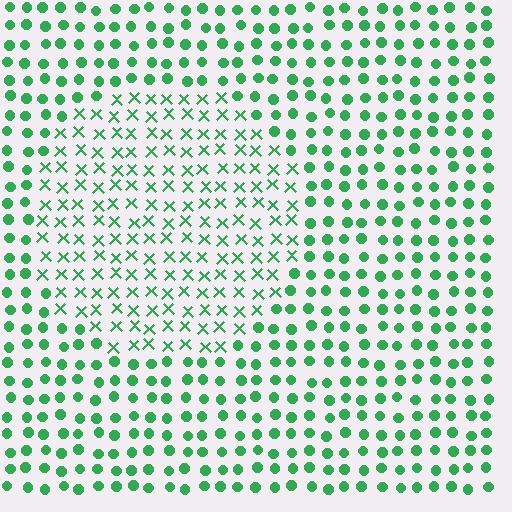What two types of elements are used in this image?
The image uses X marks inside the circle region and circles outside it.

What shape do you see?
I see a circle.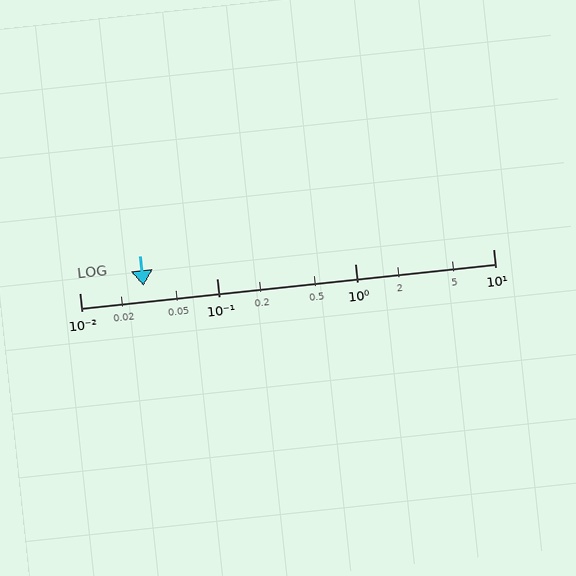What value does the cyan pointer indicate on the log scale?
The pointer indicates approximately 0.029.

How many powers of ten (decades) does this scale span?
The scale spans 3 decades, from 0.01 to 10.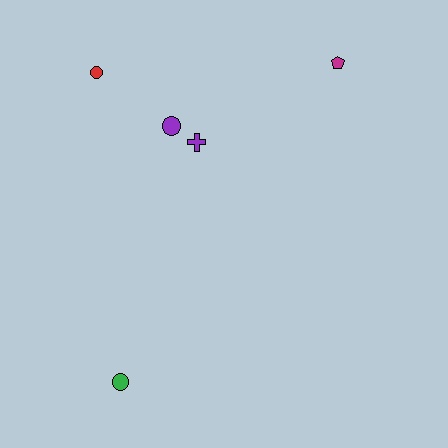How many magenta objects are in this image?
There is 1 magenta object.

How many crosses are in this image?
There is 1 cross.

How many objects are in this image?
There are 5 objects.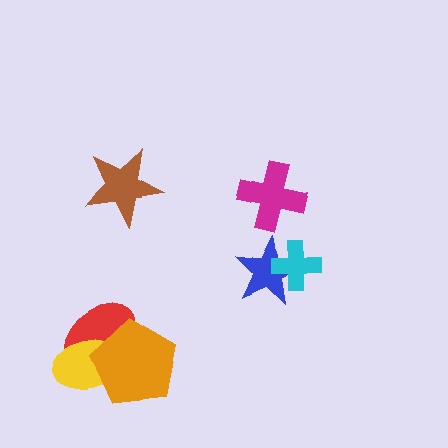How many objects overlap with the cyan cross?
1 object overlaps with the cyan cross.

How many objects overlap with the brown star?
0 objects overlap with the brown star.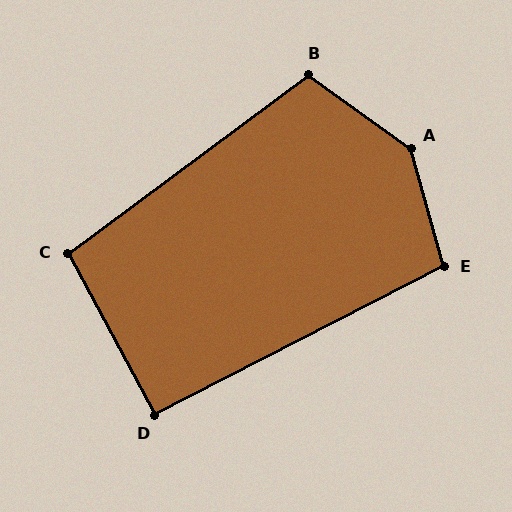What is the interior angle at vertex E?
Approximately 101 degrees (obtuse).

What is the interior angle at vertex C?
Approximately 98 degrees (obtuse).